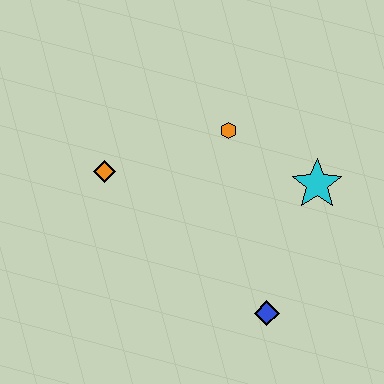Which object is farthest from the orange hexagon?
The blue diamond is farthest from the orange hexagon.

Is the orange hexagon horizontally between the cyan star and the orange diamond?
Yes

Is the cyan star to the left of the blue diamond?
No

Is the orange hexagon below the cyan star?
No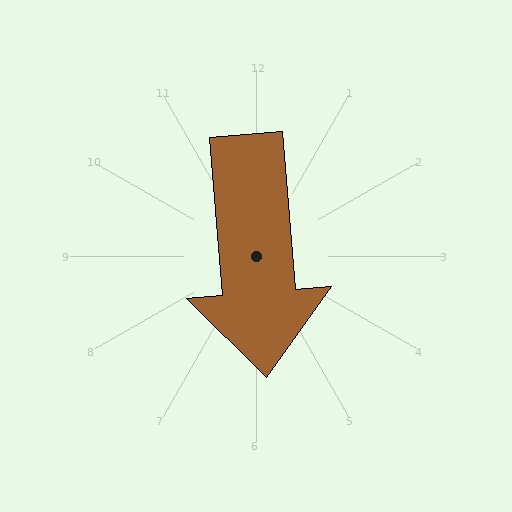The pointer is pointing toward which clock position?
Roughly 6 o'clock.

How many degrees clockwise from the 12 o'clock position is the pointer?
Approximately 175 degrees.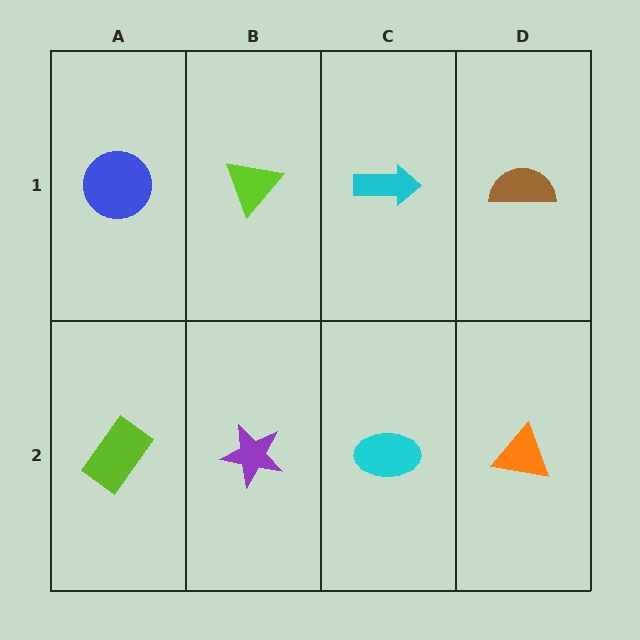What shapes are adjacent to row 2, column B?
A lime triangle (row 1, column B), a lime rectangle (row 2, column A), a cyan ellipse (row 2, column C).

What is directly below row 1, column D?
An orange triangle.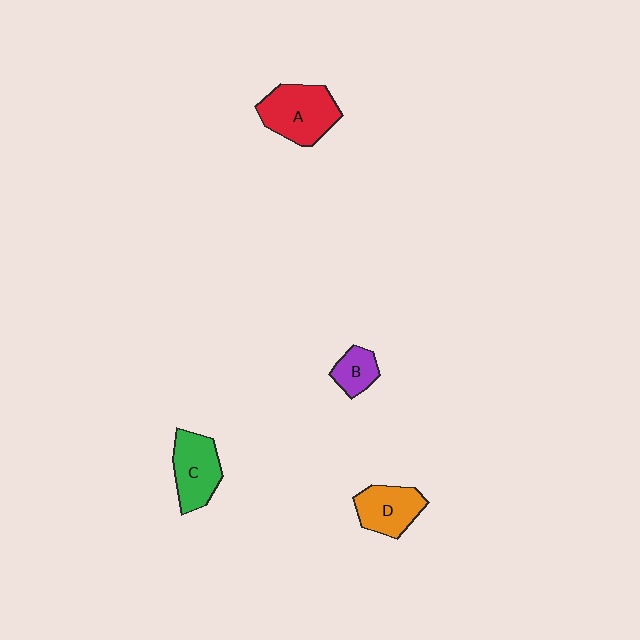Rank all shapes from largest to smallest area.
From largest to smallest: A (red), C (green), D (orange), B (purple).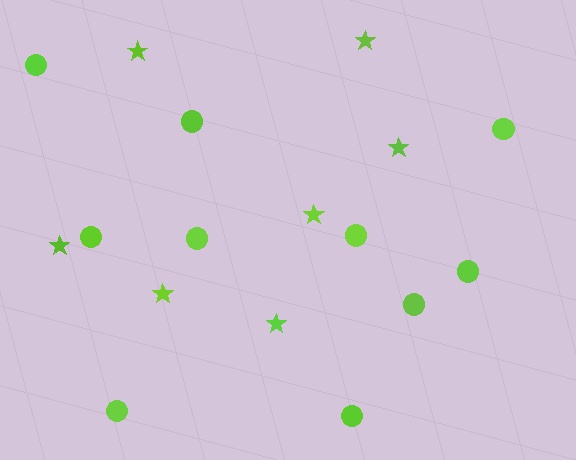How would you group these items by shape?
There are 2 groups: one group of stars (7) and one group of circles (10).